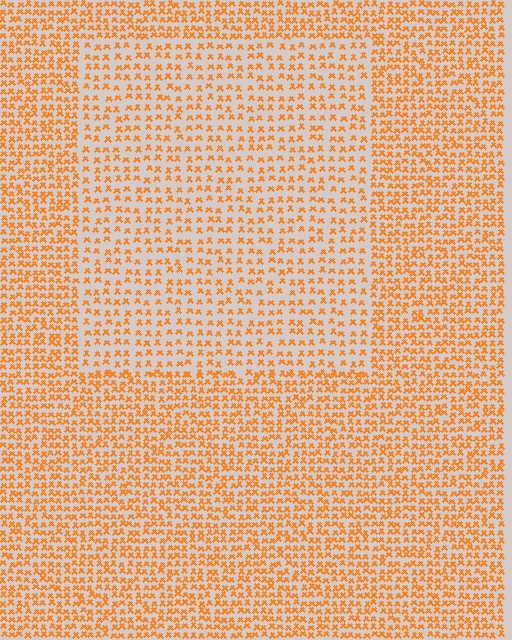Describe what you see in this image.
The image contains small orange elements arranged at two different densities. A rectangle-shaped region is visible where the elements are less densely packed than the surrounding area.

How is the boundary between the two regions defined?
The boundary is defined by a change in element density (approximately 1.7x ratio). All elements are the same color, size, and shape.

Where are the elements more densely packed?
The elements are more densely packed outside the rectangle boundary.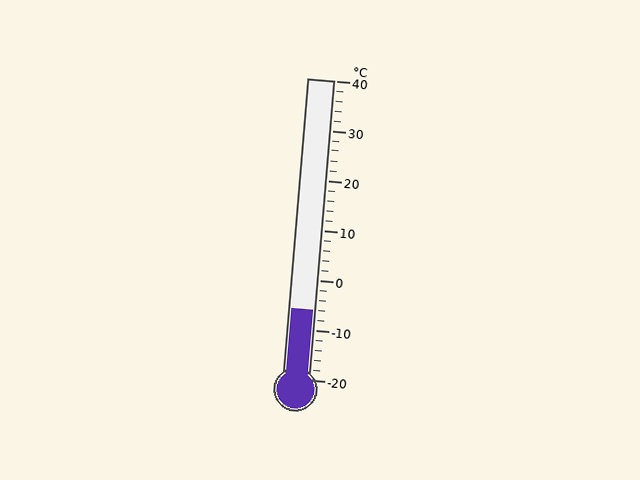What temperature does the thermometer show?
The thermometer shows approximately -6°C.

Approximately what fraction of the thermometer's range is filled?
The thermometer is filled to approximately 25% of its range.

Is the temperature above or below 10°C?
The temperature is below 10°C.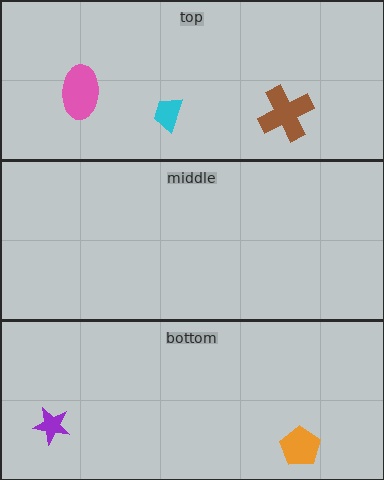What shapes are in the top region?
The pink ellipse, the cyan trapezoid, the brown cross.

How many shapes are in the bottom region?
2.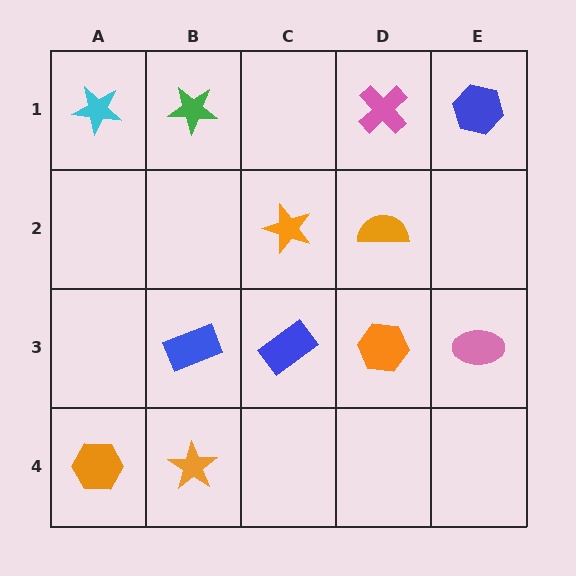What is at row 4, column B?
An orange star.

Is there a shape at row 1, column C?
No, that cell is empty.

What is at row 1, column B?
A green star.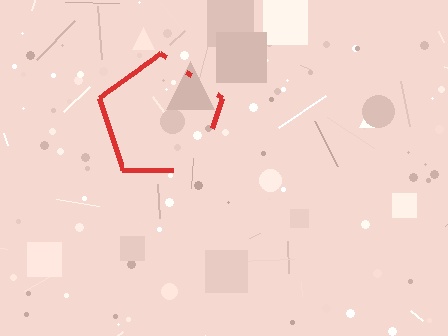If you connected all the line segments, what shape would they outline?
They would outline a pentagon.